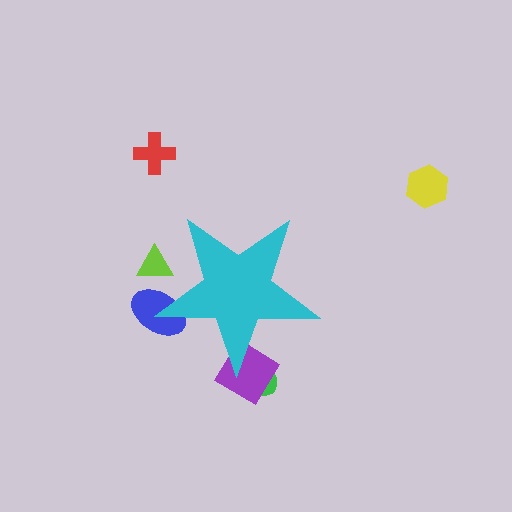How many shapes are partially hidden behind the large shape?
4 shapes are partially hidden.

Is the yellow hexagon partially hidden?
No, the yellow hexagon is fully visible.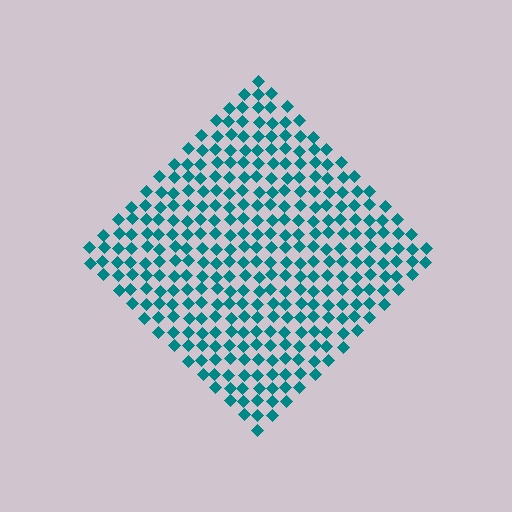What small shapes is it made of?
It is made of small diamonds.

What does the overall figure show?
The overall figure shows a diamond.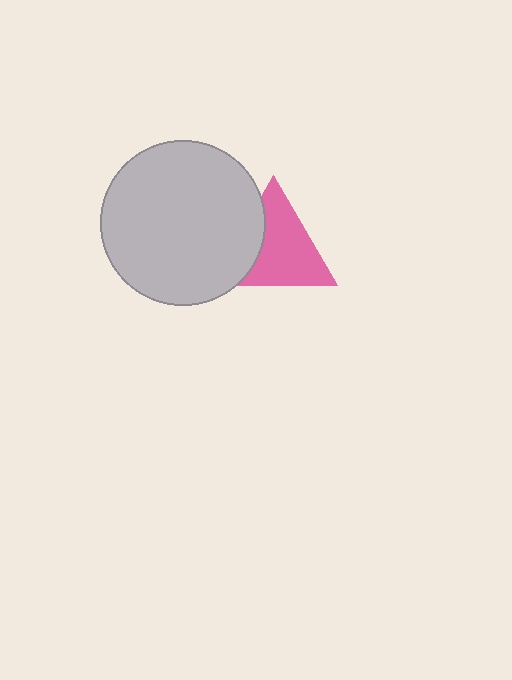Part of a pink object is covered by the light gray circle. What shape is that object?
It is a triangle.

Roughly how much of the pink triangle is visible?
Most of it is visible (roughly 70%).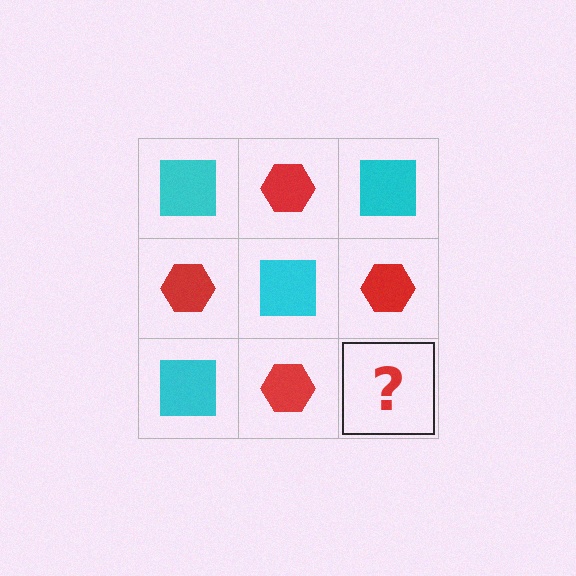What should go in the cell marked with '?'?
The missing cell should contain a cyan square.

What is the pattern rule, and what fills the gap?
The rule is that it alternates cyan square and red hexagon in a checkerboard pattern. The gap should be filled with a cyan square.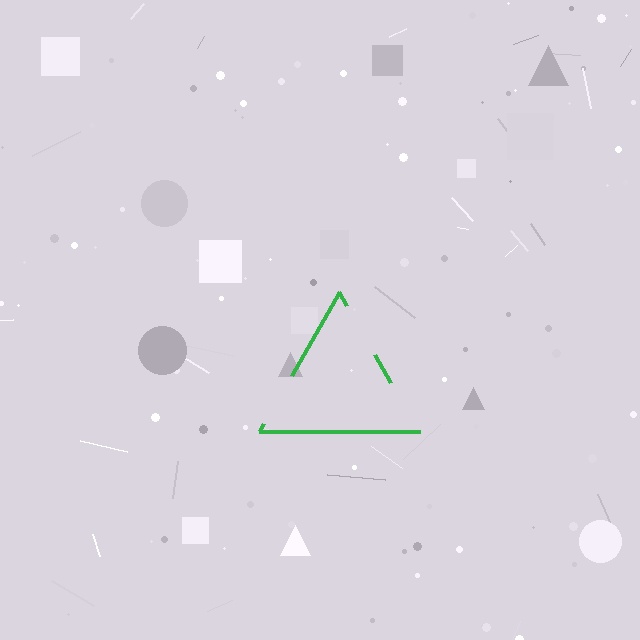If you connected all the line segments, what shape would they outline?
They would outline a triangle.